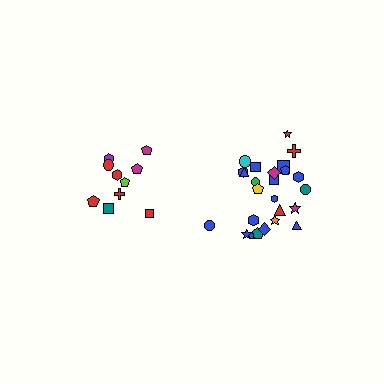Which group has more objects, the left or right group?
The right group.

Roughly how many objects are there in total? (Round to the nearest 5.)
Roughly 35 objects in total.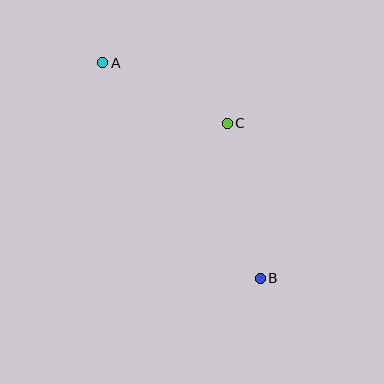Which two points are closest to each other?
Points A and C are closest to each other.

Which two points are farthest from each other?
Points A and B are farthest from each other.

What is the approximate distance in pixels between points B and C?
The distance between B and C is approximately 159 pixels.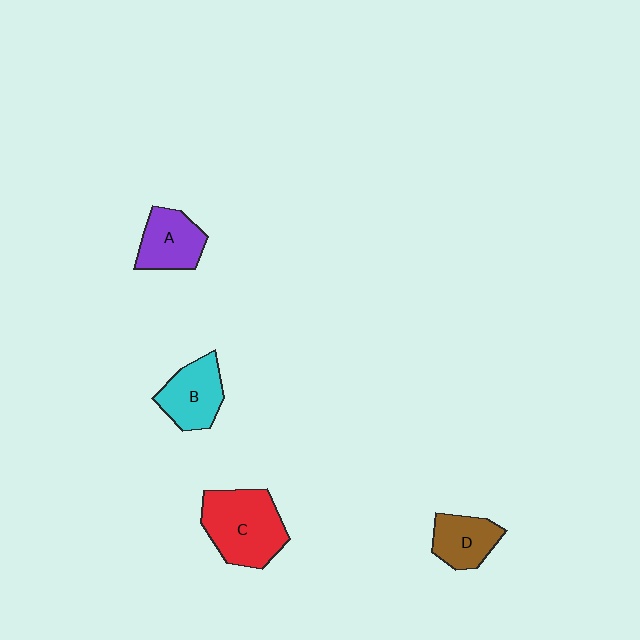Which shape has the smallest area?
Shape D (brown).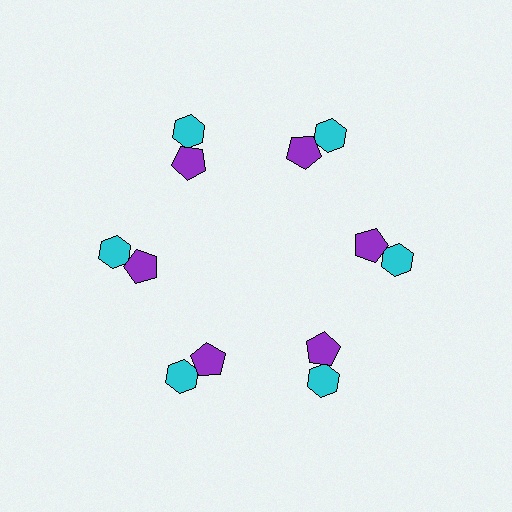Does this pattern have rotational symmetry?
Yes, this pattern has 6-fold rotational symmetry. It looks the same after rotating 60 degrees around the center.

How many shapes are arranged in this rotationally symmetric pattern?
There are 12 shapes, arranged in 6 groups of 2.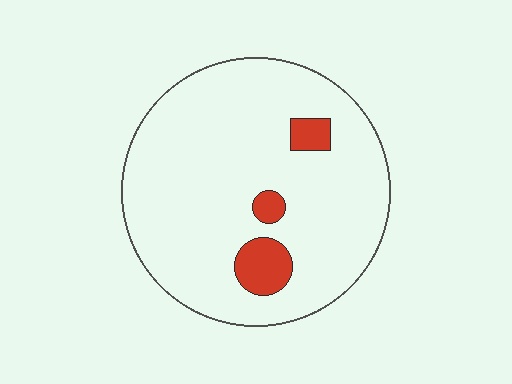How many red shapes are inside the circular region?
3.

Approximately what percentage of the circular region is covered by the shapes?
Approximately 10%.